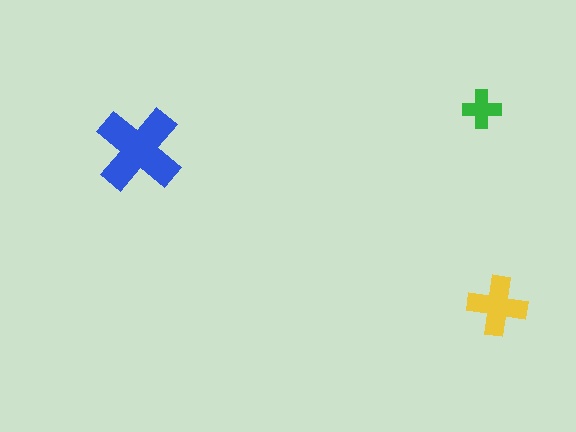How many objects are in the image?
There are 3 objects in the image.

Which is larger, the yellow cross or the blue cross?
The blue one.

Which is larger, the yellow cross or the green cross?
The yellow one.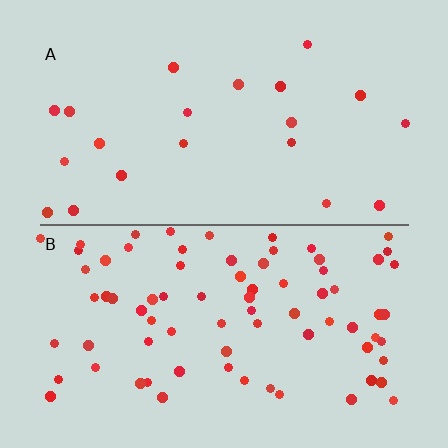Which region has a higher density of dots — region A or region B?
B (the bottom).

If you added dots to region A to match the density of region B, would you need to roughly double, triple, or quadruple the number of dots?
Approximately quadruple.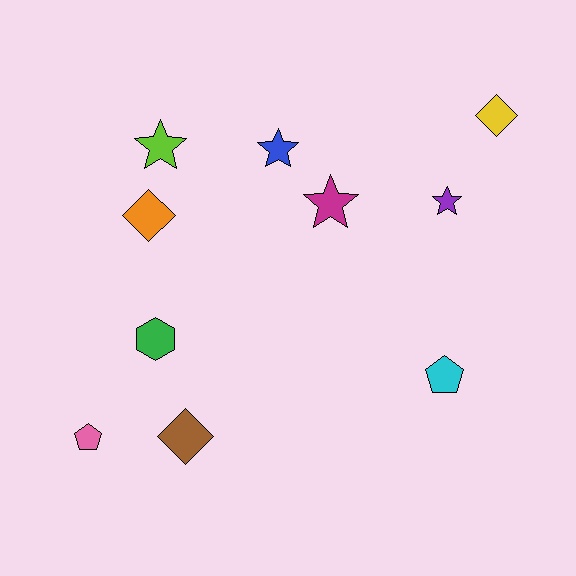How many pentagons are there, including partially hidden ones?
There are 2 pentagons.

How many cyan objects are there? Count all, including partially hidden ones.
There is 1 cyan object.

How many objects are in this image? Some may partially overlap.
There are 10 objects.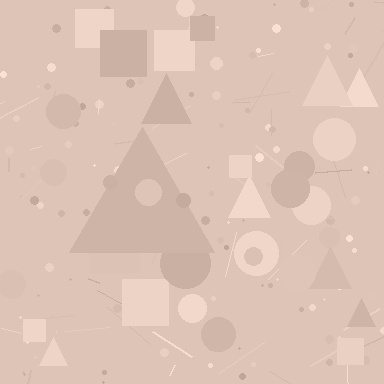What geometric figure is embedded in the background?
A triangle is embedded in the background.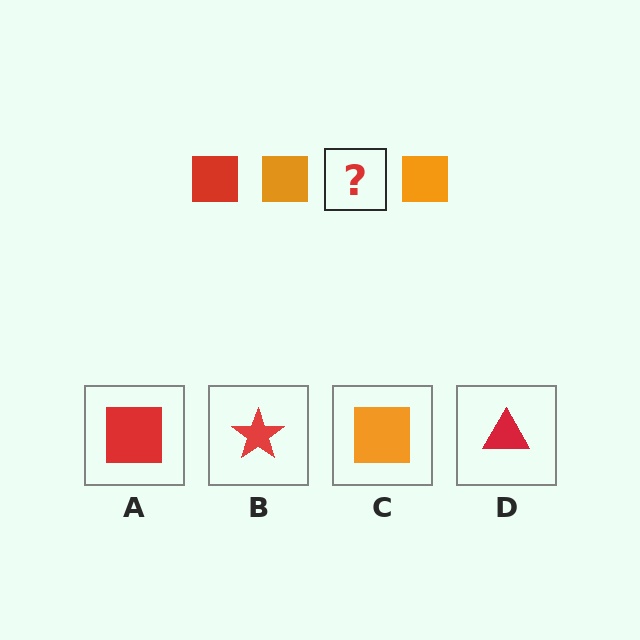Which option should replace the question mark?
Option A.